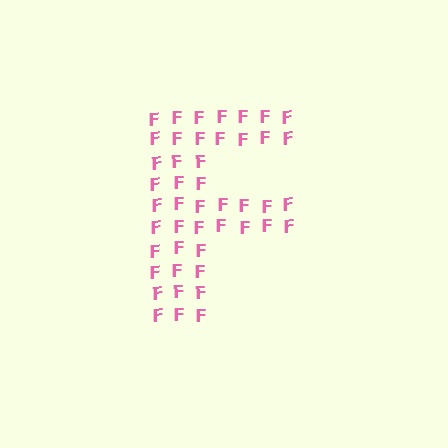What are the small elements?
The small elements are letter F's.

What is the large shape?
The large shape is the letter F.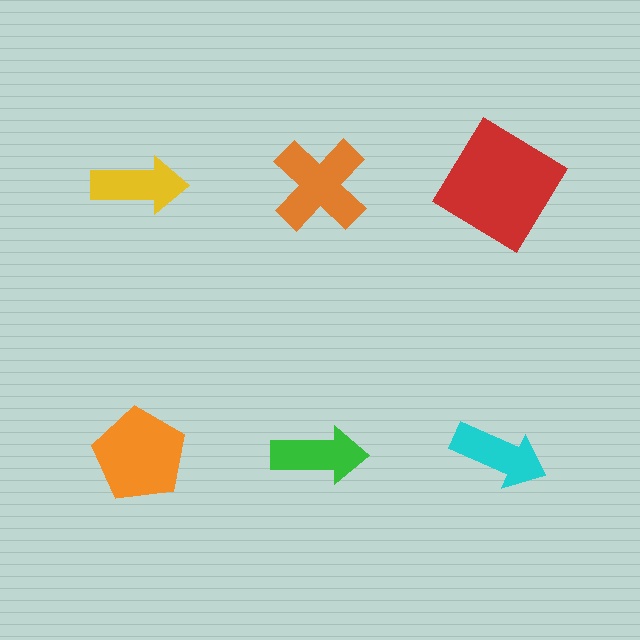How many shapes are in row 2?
3 shapes.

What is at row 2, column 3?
A cyan arrow.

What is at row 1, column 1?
A yellow arrow.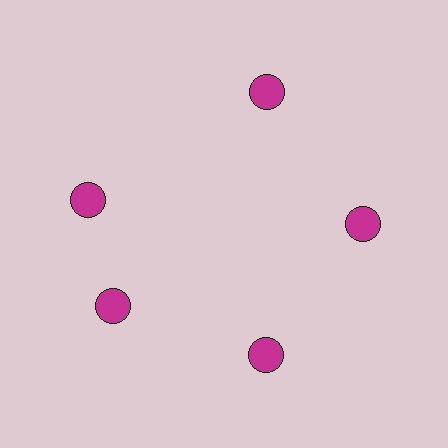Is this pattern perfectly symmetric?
No. The 5 magenta circles are arranged in a ring, but one element near the 10 o'clock position is rotated out of alignment along the ring, breaking the 5-fold rotational symmetry.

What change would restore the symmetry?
The symmetry would be restored by rotating it back into even spacing with its neighbors so that all 5 circles sit at equal angles and equal distance from the center.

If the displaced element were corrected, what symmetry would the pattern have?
It would have 5-fold rotational symmetry — the pattern would map onto itself every 72 degrees.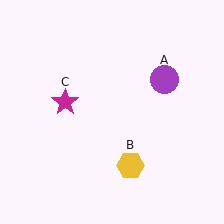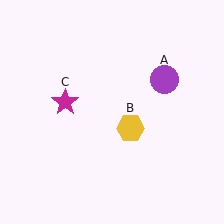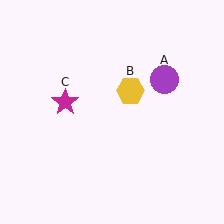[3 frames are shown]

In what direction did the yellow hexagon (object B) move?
The yellow hexagon (object B) moved up.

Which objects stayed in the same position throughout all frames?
Purple circle (object A) and magenta star (object C) remained stationary.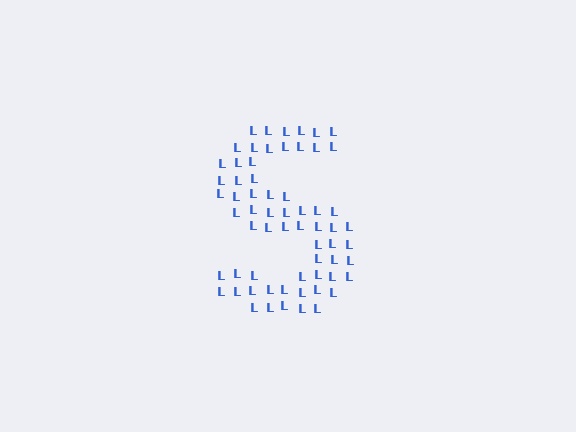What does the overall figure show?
The overall figure shows the letter S.